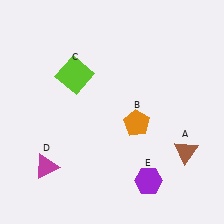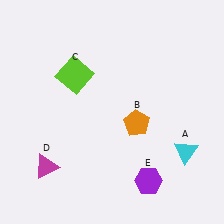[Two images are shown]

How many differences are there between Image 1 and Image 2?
There is 1 difference between the two images.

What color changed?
The triangle (A) changed from brown in Image 1 to cyan in Image 2.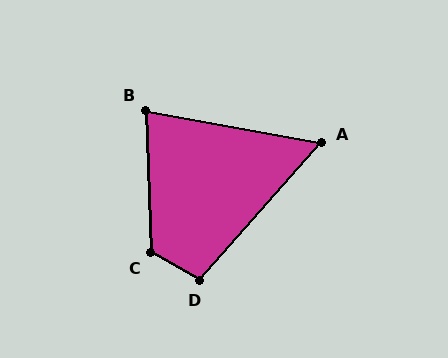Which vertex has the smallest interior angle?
A, at approximately 59 degrees.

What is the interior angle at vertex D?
Approximately 103 degrees (obtuse).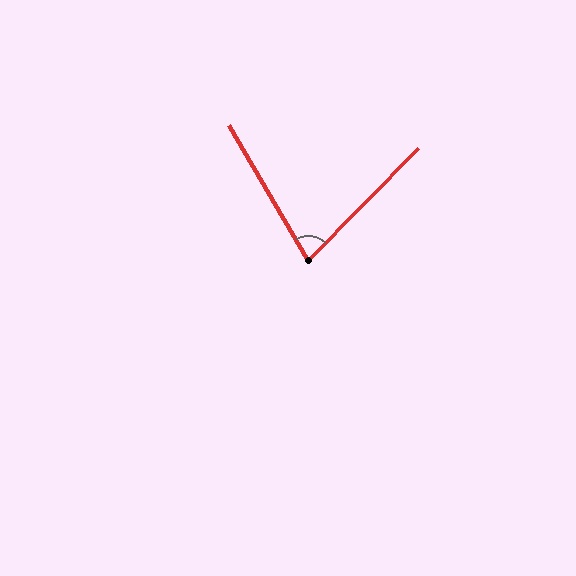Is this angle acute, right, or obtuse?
It is acute.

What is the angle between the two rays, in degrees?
Approximately 75 degrees.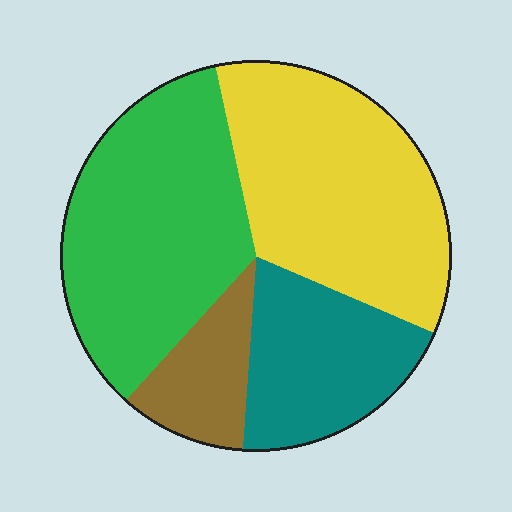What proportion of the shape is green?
Green covers 35% of the shape.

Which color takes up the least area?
Brown, at roughly 10%.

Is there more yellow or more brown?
Yellow.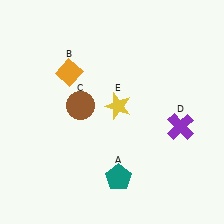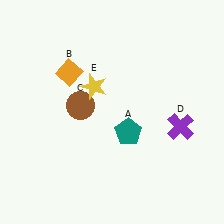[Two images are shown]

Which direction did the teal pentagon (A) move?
The teal pentagon (A) moved up.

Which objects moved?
The objects that moved are: the teal pentagon (A), the yellow star (E).